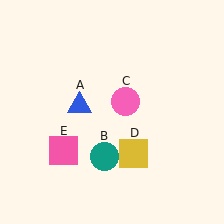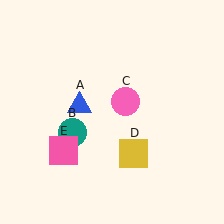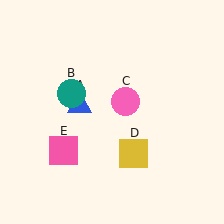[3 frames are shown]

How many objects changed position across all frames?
1 object changed position: teal circle (object B).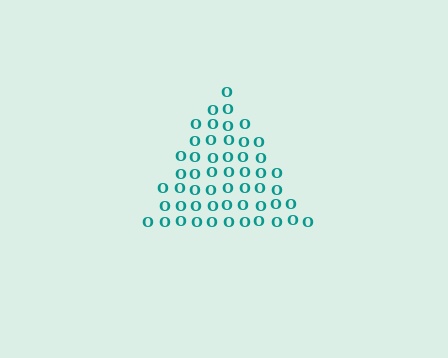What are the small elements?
The small elements are letter O's.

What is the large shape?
The large shape is a triangle.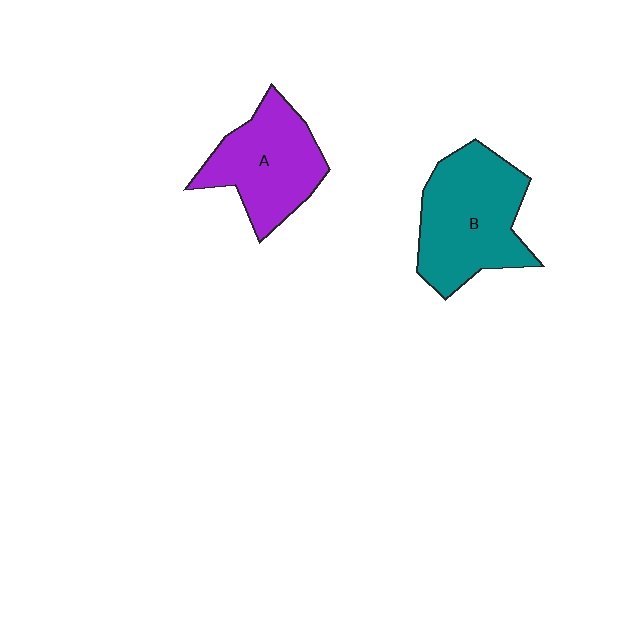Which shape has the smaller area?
Shape A (purple).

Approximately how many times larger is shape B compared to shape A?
Approximately 1.2 times.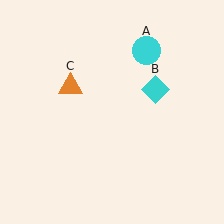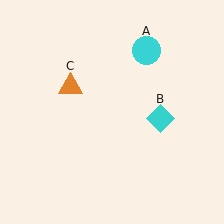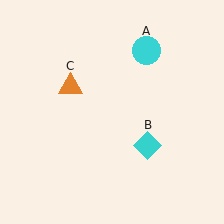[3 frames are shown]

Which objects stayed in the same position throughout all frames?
Cyan circle (object A) and orange triangle (object C) remained stationary.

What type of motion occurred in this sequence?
The cyan diamond (object B) rotated clockwise around the center of the scene.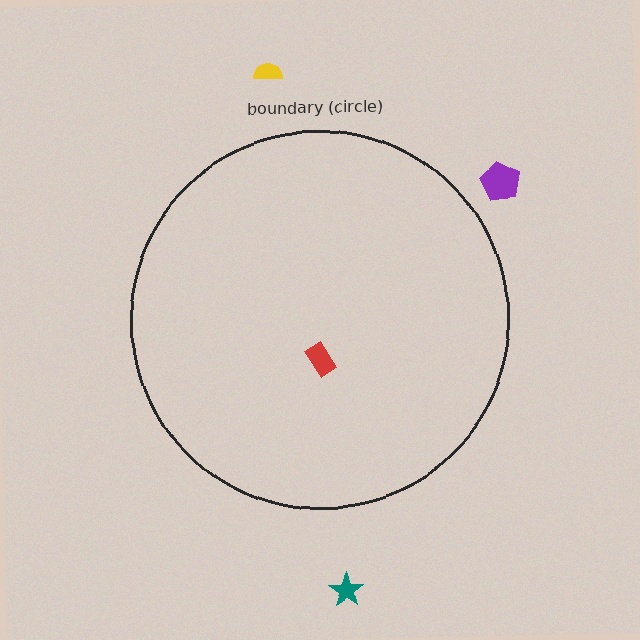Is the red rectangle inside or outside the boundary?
Inside.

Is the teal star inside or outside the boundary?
Outside.